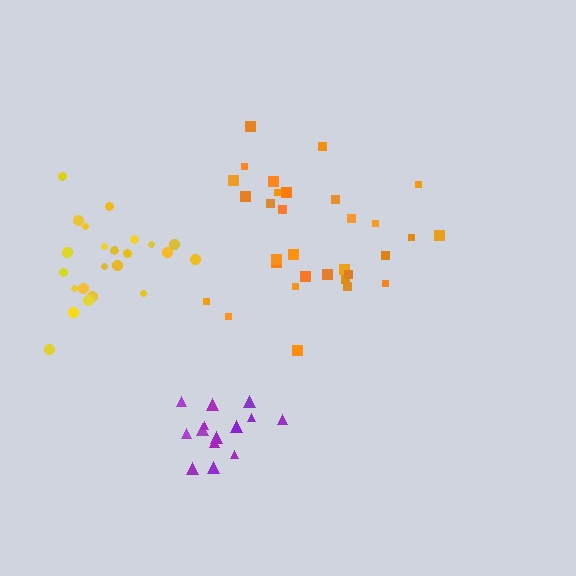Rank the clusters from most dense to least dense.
purple, yellow, orange.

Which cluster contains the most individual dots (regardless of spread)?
Orange (31).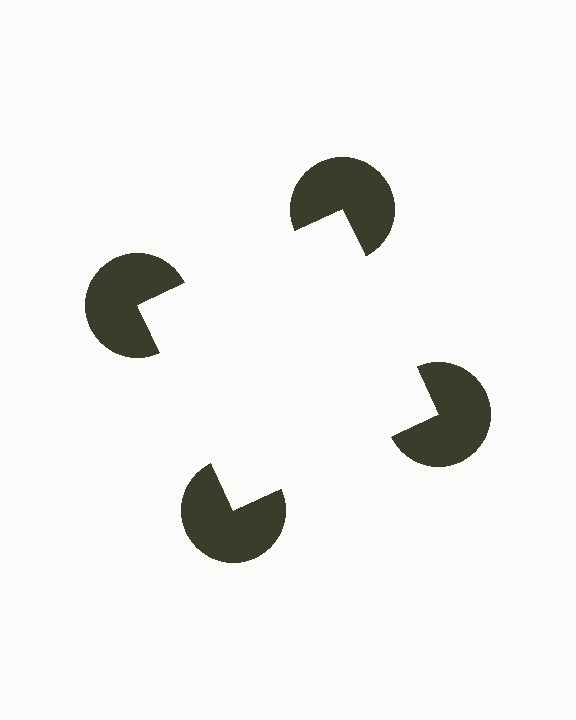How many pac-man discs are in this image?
There are 4 — one at each vertex of the illusory square.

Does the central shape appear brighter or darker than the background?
It typically appears slightly brighter than the background, even though no actual brightness change is drawn.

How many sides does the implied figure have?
4 sides.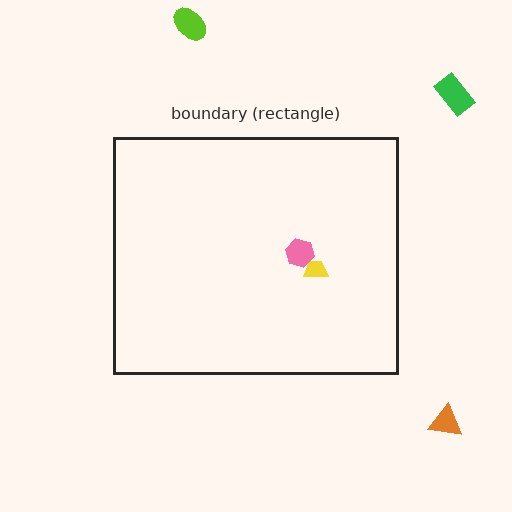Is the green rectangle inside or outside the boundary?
Outside.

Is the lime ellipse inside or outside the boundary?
Outside.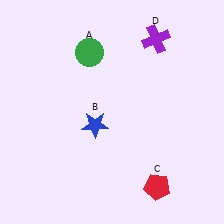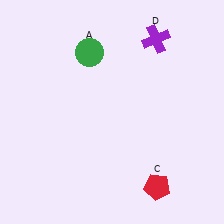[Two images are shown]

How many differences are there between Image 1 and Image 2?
There is 1 difference between the two images.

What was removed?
The blue star (B) was removed in Image 2.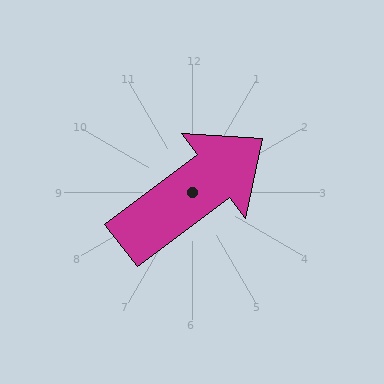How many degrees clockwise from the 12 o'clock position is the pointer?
Approximately 53 degrees.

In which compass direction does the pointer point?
Northeast.